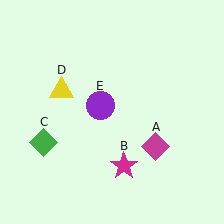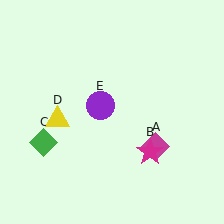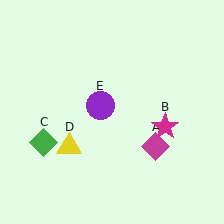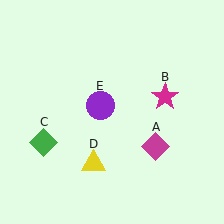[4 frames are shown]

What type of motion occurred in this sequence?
The magenta star (object B), yellow triangle (object D) rotated counterclockwise around the center of the scene.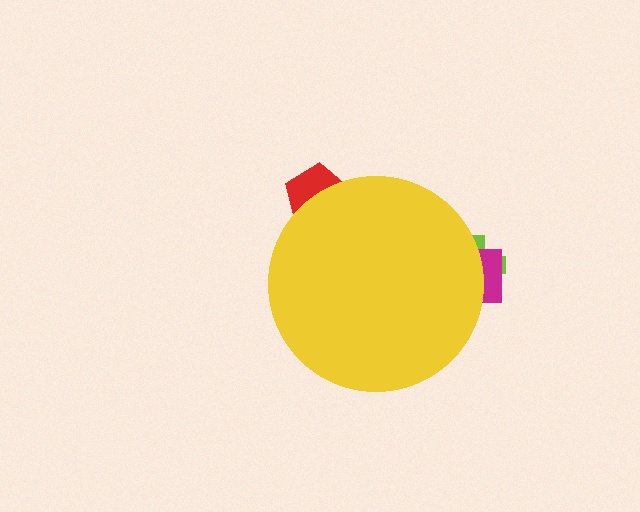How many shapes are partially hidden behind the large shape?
3 shapes are partially hidden.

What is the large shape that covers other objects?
A yellow circle.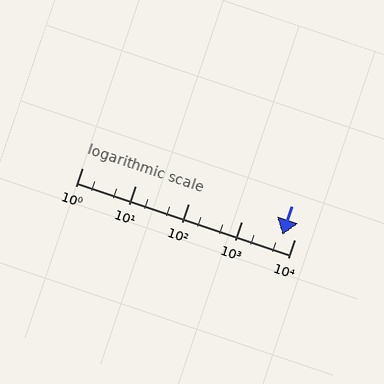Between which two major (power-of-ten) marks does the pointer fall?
The pointer is between 1000 and 10000.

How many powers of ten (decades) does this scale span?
The scale spans 4 decades, from 1 to 10000.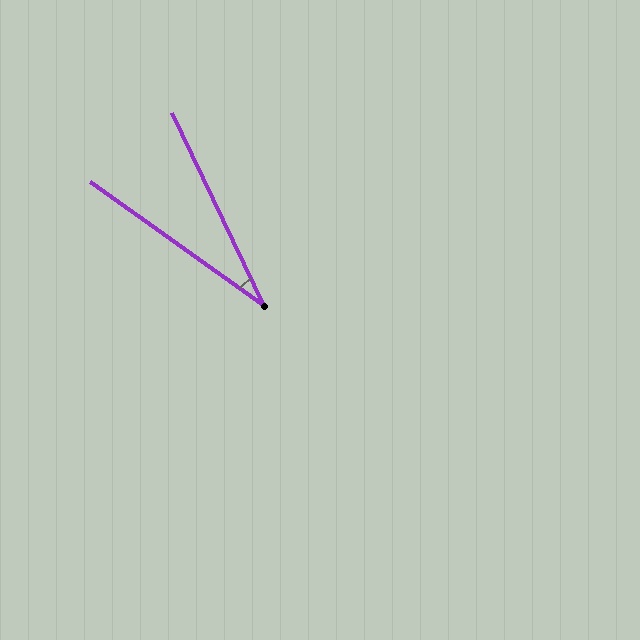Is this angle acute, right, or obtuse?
It is acute.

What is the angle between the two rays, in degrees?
Approximately 29 degrees.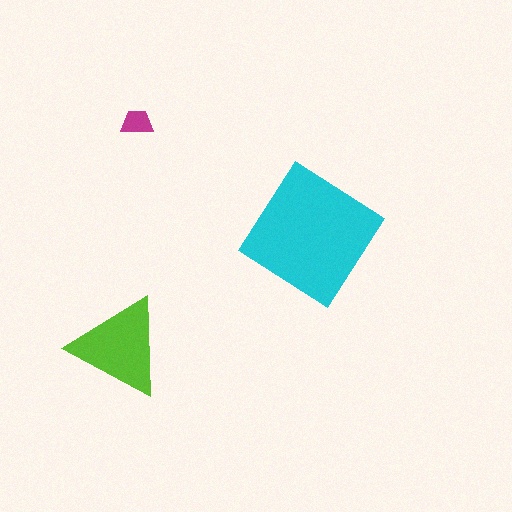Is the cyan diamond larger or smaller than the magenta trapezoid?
Larger.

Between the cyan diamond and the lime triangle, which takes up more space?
The cyan diamond.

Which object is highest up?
The magenta trapezoid is topmost.